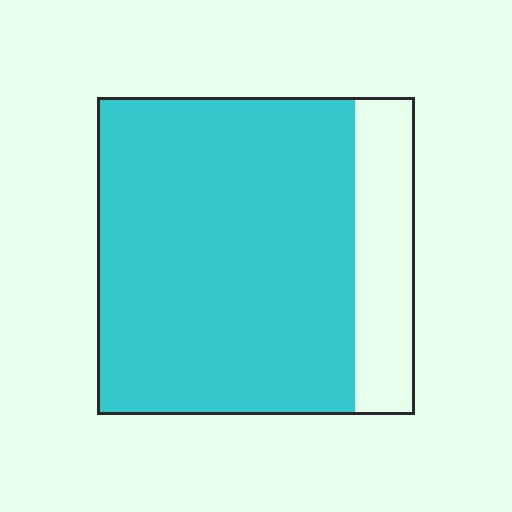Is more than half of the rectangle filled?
Yes.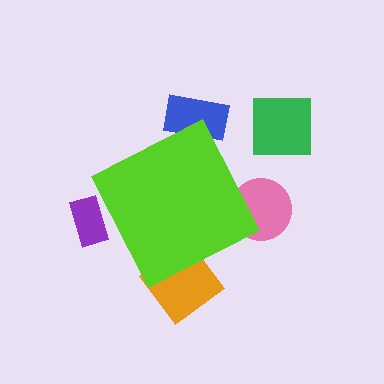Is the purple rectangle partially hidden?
Yes, the purple rectangle is partially hidden behind the lime diamond.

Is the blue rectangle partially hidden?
Yes, the blue rectangle is partially hidden behind the lime diamond.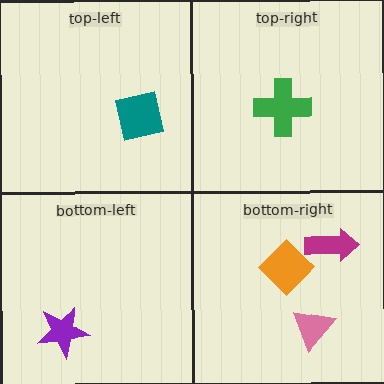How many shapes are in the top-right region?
1.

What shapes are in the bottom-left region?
The purple star.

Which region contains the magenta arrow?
The bottom-right region.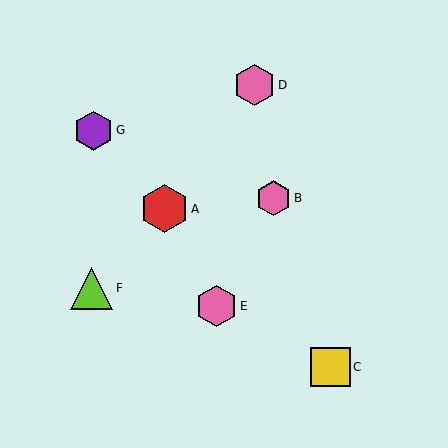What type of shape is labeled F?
Shape F is a lime triangle.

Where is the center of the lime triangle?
The center of the lime triangle is at (92, 288).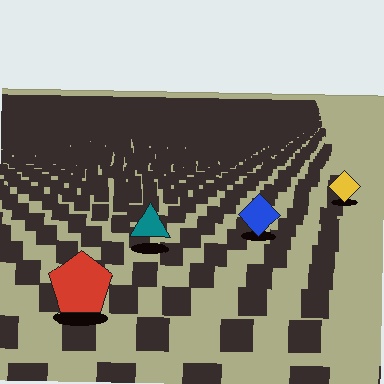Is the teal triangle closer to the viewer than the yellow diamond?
Yes. The teal triangle is closer — you can tell from the texture gradient: the ground texture is coarser near it.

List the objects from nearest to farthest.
From nearest to farthest: the red pentagon, the teal triangle, the blue diamond, the yellow diamond.